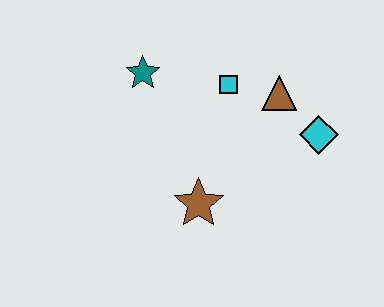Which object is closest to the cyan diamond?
The brown triangle is closest to the cyan diamond.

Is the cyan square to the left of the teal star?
No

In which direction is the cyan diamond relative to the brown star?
The cyan diamond is to the right of the brown star.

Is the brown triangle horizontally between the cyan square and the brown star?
No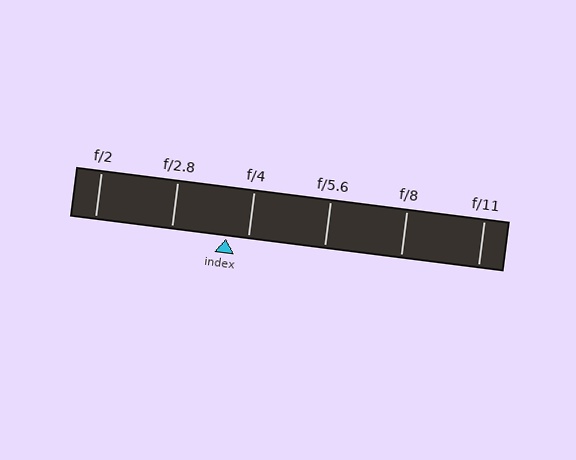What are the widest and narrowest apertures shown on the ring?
The widest aperture shown is f/2 and the narrowest is f/11.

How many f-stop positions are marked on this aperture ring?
There are 6 f-stop positions marked.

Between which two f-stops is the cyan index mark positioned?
The index mark is between f/2.8 and f/4.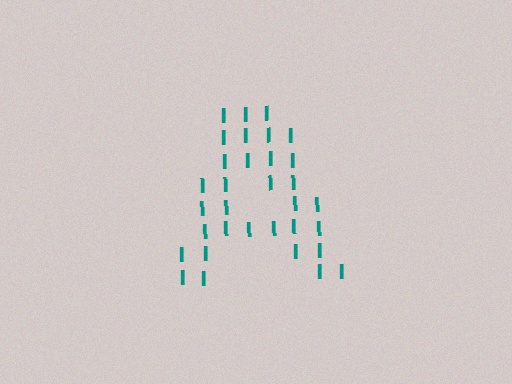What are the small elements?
The small elements are letter I's.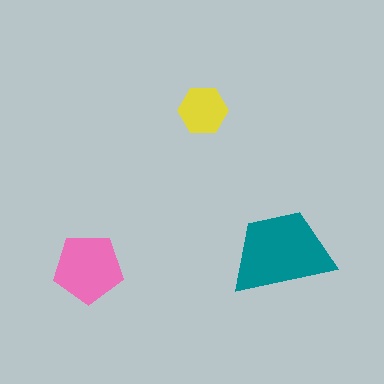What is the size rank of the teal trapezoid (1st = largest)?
1st.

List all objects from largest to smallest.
The teal trapezoid, the pink pentagon, the yellow hexagon.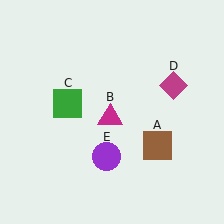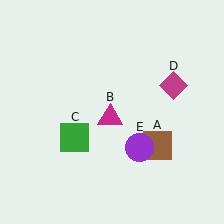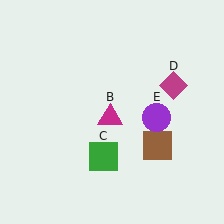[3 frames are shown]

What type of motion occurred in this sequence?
The green square (object C), purple circle (object E) rotated counterclockwise around the center of the scene.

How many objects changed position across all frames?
2 objects changed position: green square (object C), purple circle (object E).